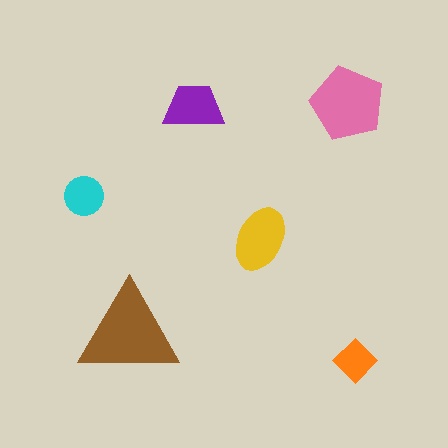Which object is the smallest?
The orange diamond.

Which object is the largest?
The brown triangle.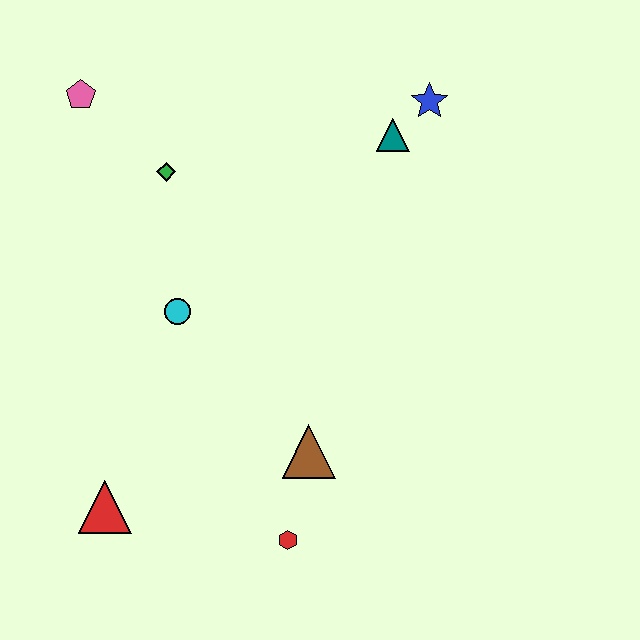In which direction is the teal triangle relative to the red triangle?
The teal triangle is above the red triangle.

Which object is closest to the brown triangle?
The red hexagon is closest to the brown triangle.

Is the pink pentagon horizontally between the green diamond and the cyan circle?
No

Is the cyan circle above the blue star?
No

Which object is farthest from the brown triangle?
The pink pentagon is farthest from the brown triangle.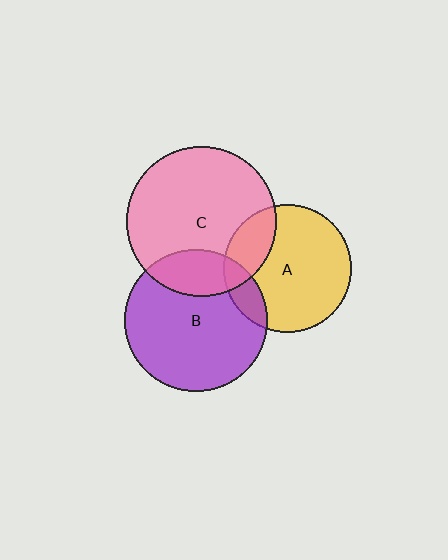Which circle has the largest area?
Circle C (pink).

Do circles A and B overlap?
Yes.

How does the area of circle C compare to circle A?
Approximately 1.4 times.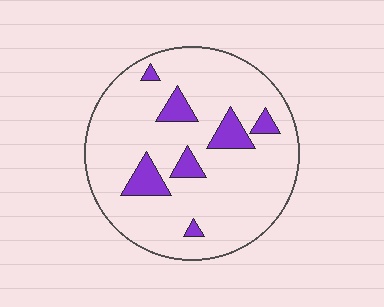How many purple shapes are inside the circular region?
7.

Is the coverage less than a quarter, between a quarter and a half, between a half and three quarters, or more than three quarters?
Less than a quarter.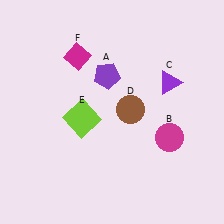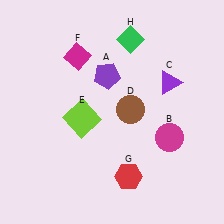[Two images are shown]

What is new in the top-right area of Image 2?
A green diamond (H) was added in the top-right area of Image 2.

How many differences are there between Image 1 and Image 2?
There are 2 differences between the two images.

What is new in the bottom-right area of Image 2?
A red hexagon (G) was added in the bottom-right area of Image 2.